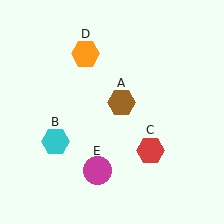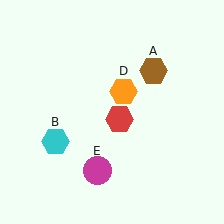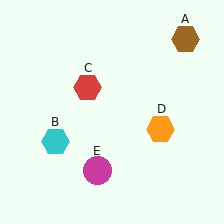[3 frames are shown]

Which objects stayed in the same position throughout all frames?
Cyan hexagon (object B) and magenta circle (object E) remained stationary.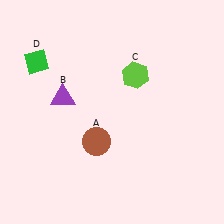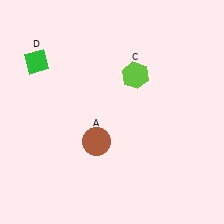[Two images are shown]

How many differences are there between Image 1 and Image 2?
There is 1 difference between the two images.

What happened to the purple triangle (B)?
The purple triangle (B) was removed in Image 2. It was in the top-left area of Image 1.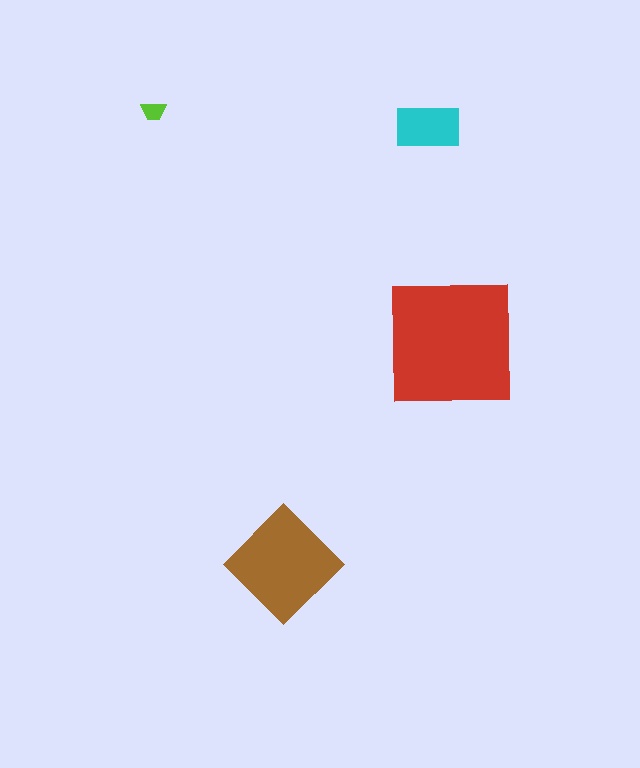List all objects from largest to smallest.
The red square, the brown diamond, the cyan rectangle, the lime trapezoid.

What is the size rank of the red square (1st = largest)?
1st.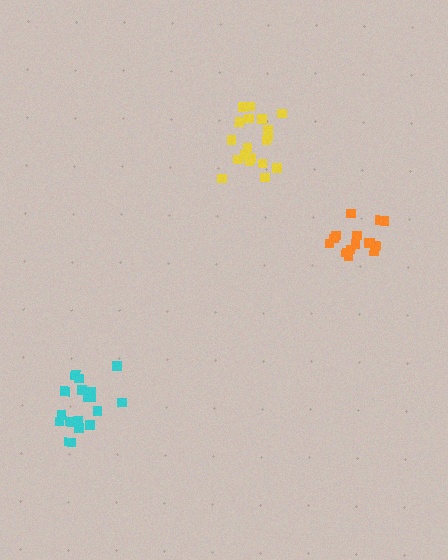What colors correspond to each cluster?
The clusters are colored: orange, yellow, cyan.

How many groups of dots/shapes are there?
There are 3 groups.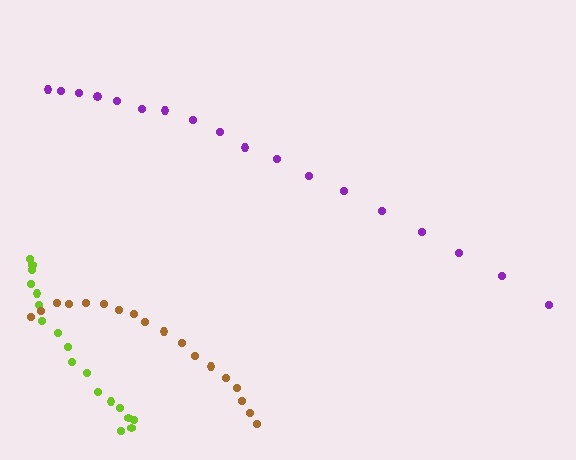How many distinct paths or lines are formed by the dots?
There are 3 distinct paths.